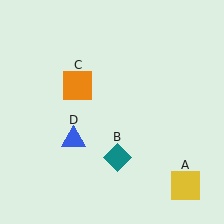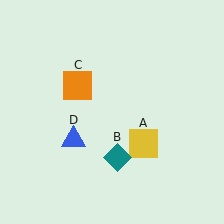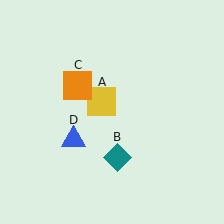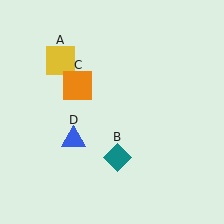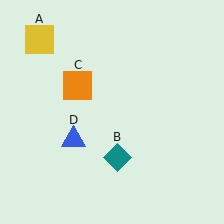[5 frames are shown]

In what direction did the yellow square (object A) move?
The yellow square (object A) moved up and to the left.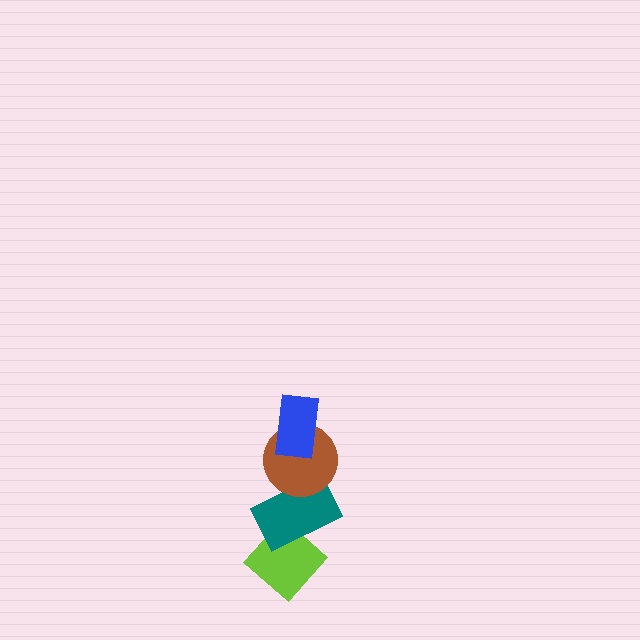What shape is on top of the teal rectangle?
The brown circle is on top of the teal rectangle.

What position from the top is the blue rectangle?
The blue rectangle is 1st from the top.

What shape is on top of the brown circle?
The blue rectangle is on top of the brown circle.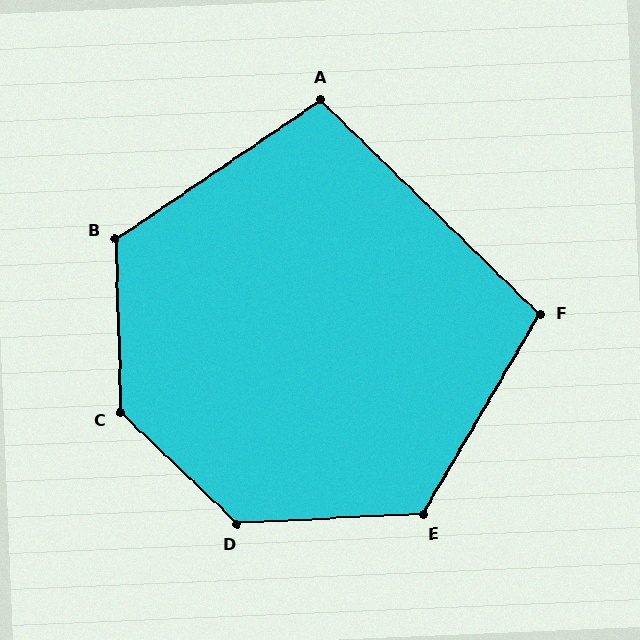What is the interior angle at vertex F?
Approximately 104 degrees (obtuse).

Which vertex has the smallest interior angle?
A, at approximately 101 degrees.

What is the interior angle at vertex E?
Approximately 123 degrees (obtuse).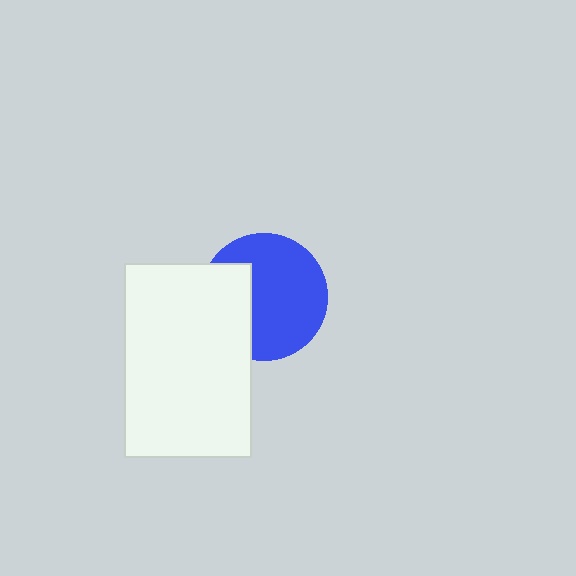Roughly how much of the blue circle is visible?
Most of it is visible (roughly 69%).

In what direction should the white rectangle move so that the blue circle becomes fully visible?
The white rectangle should move left. That is the shortest direction to clear the overlap and leave the blue circle fully visible.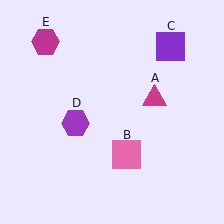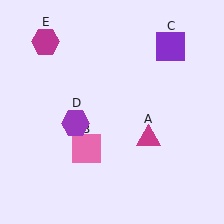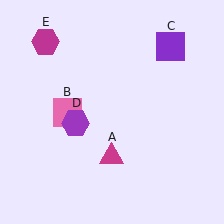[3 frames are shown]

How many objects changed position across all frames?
2 objects changed position: magenta triangle (object A), pink square (object B).